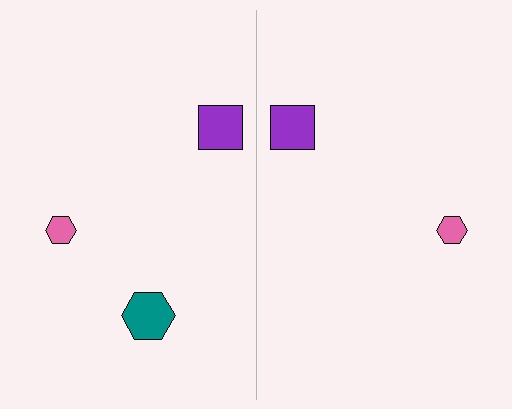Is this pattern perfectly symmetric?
No, the pattern is not perfectly symmetric. A teal hexagon is missing from the right side.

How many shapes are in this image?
There are 5 shapes in this image.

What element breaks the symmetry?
A teal hexagon is missing from the right side.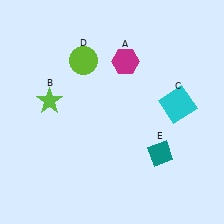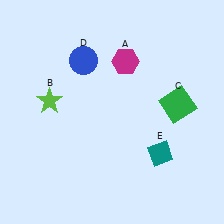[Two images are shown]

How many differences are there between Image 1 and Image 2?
There are 2 differences between the two images.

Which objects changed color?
C changed from cyan to green. D changed from lime to blue.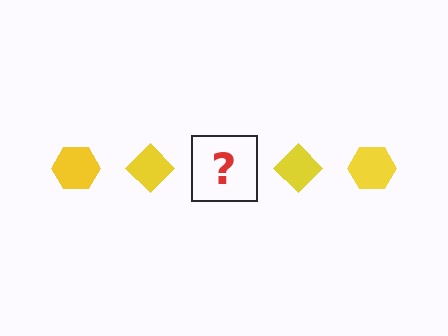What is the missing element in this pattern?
The missing element is a yellow hexagon.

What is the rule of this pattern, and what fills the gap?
The rule is that the pattern cycles through hexagon, diamond shapes in yellow. The gap should be filled with a yellow hexagon.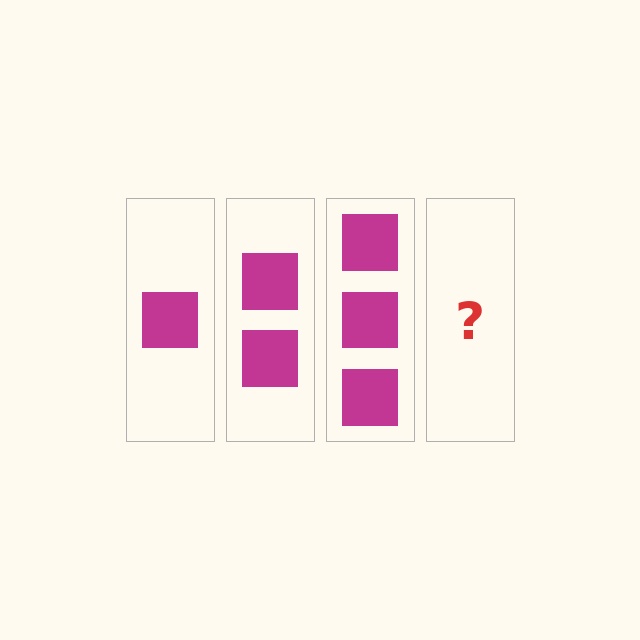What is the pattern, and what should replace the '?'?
The pattern is that each step adds one more square. The '?' should be 4 squares.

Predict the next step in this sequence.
The next step is 4 squares.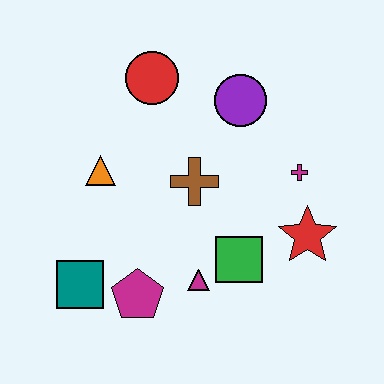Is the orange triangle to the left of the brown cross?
Yes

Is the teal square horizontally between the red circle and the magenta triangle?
No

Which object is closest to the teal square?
The magenta pentagon is closest to the teal square.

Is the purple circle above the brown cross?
Yes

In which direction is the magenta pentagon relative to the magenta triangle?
The magenta pentagon is to the left of the magenta triangle.